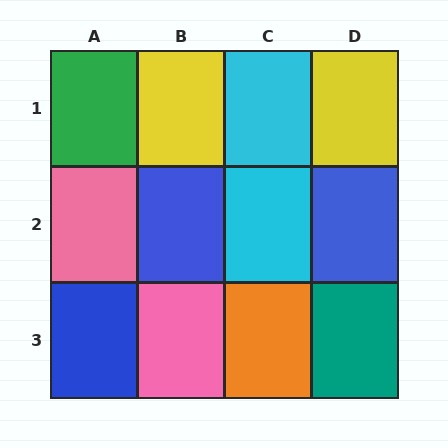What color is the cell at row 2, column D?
Blue.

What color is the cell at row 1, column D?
Yellow.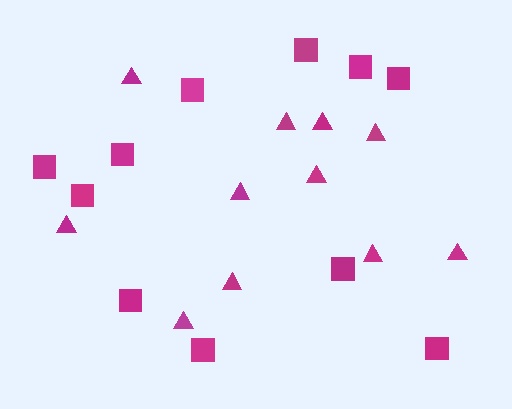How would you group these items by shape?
There are 2 groups: one group of triangles (11) and one group of squares (11).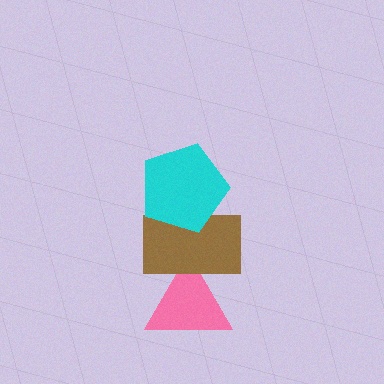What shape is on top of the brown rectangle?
The cyan pentagon is on top of the brown rectangle.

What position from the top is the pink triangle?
The pink triangle is 3rd from the top.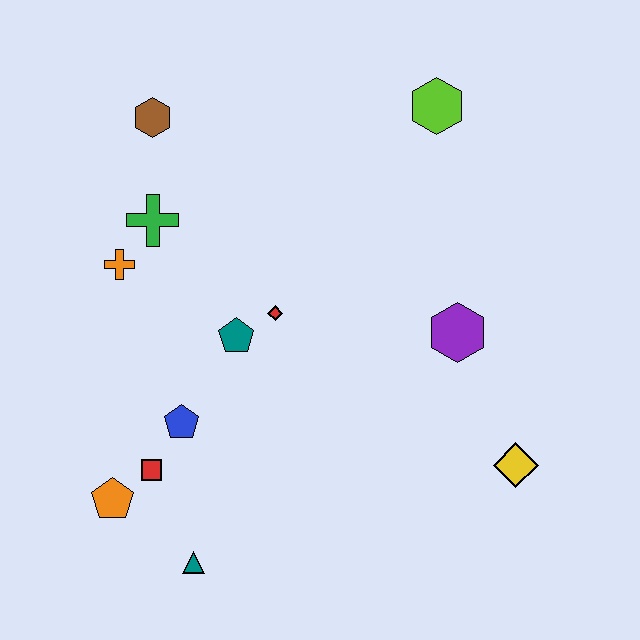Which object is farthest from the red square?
The lime hexagon is farthest from the red square.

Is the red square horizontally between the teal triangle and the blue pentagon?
No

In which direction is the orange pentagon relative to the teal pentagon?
The orange pentagon is below the teal pentagon.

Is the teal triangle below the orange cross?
Yes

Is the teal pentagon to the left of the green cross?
No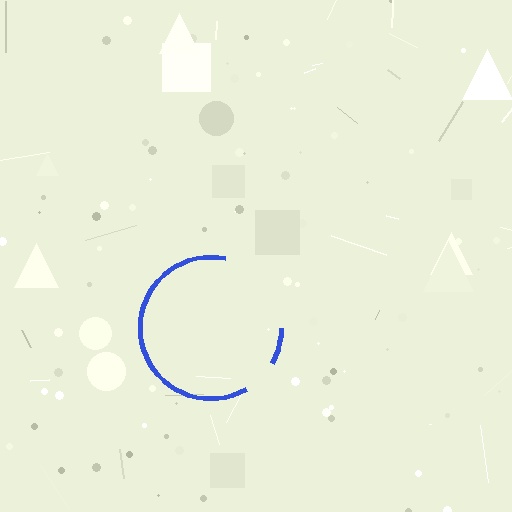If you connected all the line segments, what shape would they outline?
They would outline a circle.